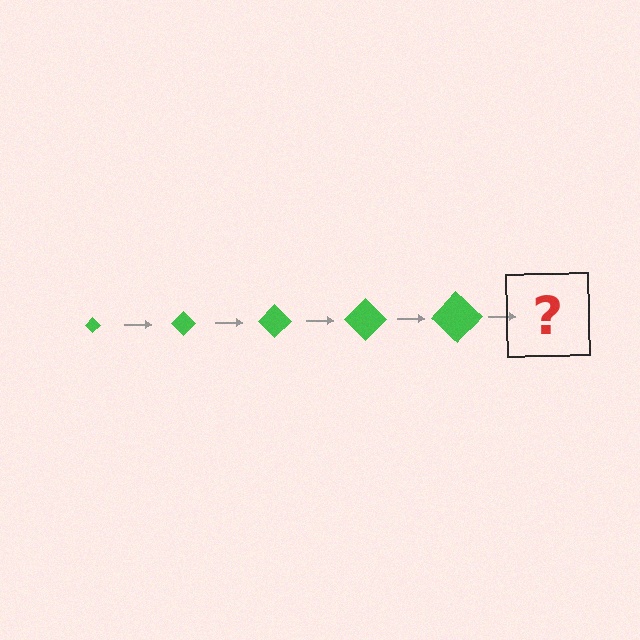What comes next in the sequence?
The next element should be a green diamond, larger than the previous one.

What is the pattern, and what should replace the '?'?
The pattern is that the diamond gets progressively larger each step. The '?' should be a green diamond, larger than the previous one.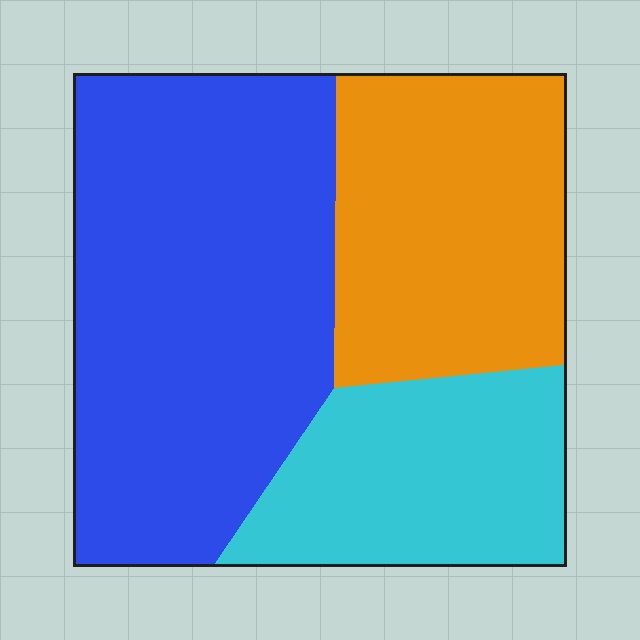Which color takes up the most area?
Blue, at roughly 50%.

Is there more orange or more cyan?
Orange.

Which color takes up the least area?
Cyan, at roughly 25%.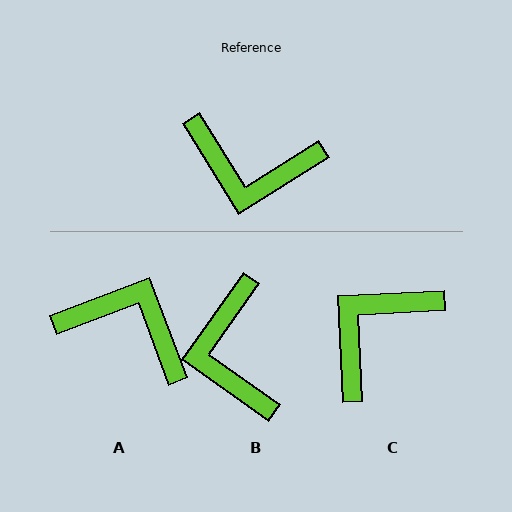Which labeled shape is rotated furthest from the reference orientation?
A, about 169 degrees away.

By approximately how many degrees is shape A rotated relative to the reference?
Approximately 169 degrees counter-clockwise.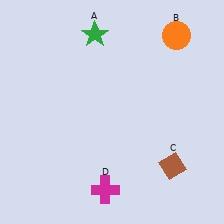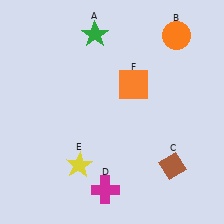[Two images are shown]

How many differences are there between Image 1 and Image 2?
There are 2 differences between the two images.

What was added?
A yellow star (E), an orange square (F) were added in Image 2.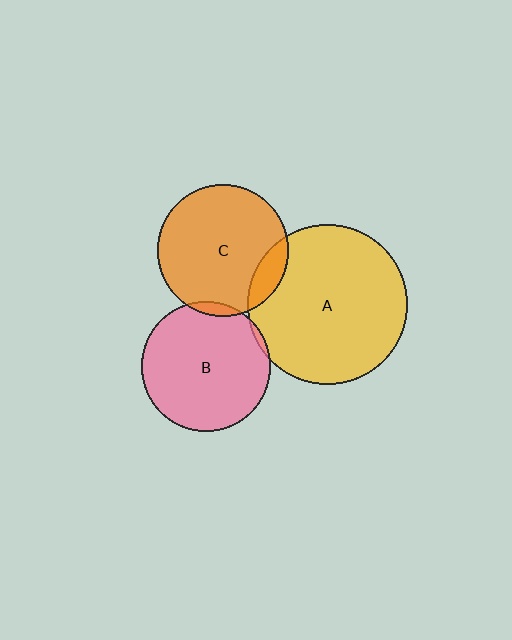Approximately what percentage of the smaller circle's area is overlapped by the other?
Approximately 5%.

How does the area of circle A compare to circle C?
Approximately 1.5 times.